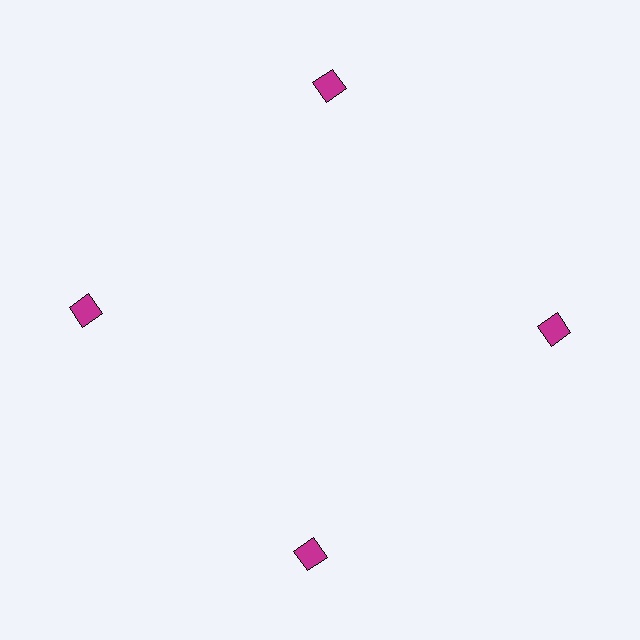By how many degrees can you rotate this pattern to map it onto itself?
The pattern maps onto itself every 90 degrees of rotation.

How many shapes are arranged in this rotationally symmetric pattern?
There are 4 shapes, arranged in 4 groups of 1.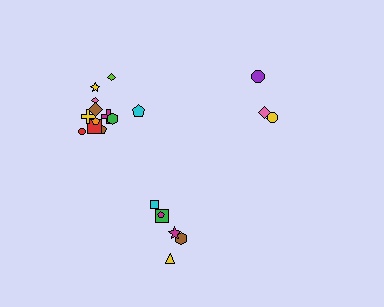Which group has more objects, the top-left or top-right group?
The top-left group.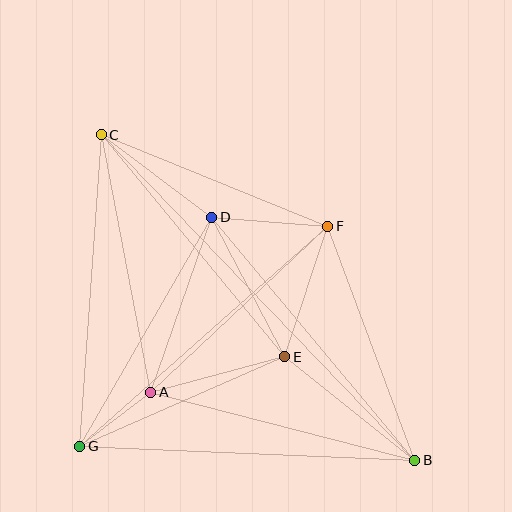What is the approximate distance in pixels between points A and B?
The distance between A and B is approximately 272 pixels.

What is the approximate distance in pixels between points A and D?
The distance between A and D is approximately 185 pixels.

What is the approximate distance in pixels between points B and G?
The distance between B and G is approximately 335 pixels.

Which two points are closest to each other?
Points A and G are closest to each other.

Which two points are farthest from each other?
Points B and C are farthest from each other.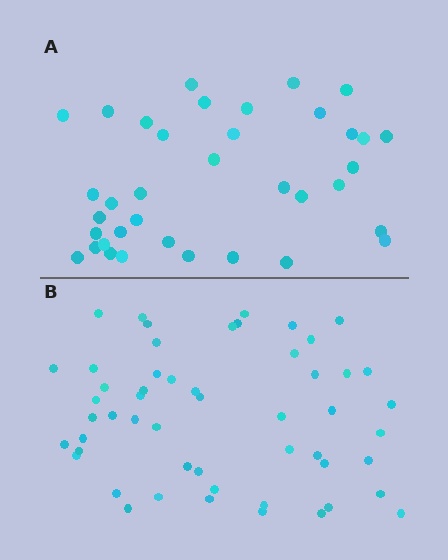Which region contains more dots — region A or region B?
Region B (the bottom region) has more dots.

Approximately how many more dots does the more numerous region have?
Region B has approximately 15 more dots than region A.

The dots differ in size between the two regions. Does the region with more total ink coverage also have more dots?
No. Region A has more total ink coverage because its dots are larger, but region B actually contains more individual dots. Total area can be misleading — the number of items is what matters here.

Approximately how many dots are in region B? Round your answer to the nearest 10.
About 50 dots. (The exact count is 53, which rounds to 50.)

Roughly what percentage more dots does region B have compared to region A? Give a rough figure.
About 45% more.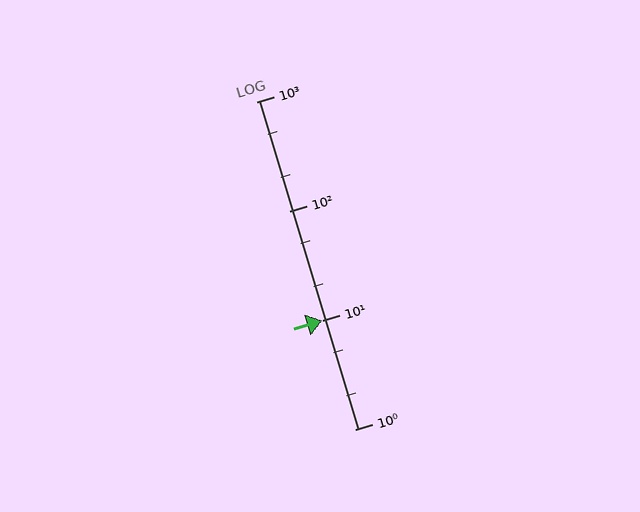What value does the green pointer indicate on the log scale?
The pointer indicates approximately 10.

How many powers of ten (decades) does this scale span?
The scale spans 3 decades, from 1 to 1000.